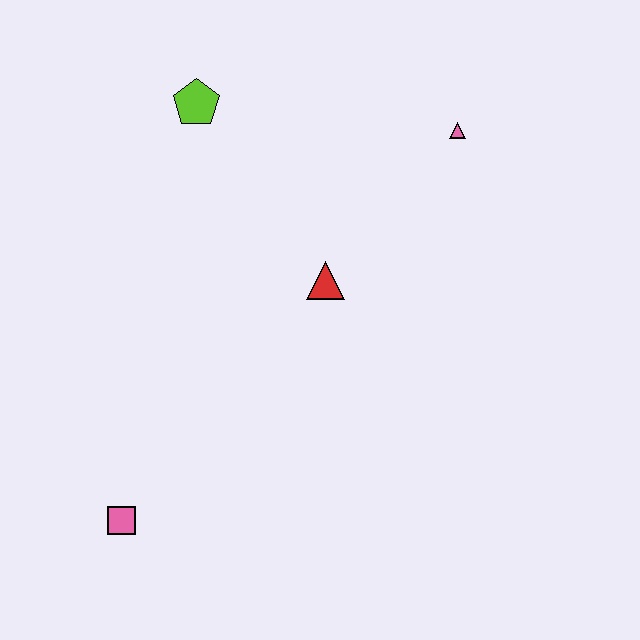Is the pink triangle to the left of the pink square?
No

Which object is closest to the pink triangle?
The red triangle is closest to the pink triangle.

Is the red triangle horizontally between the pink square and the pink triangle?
Yes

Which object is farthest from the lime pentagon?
The pink square is farthest from the lime pentagon.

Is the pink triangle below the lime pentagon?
Yes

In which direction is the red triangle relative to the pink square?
The red triangle is above the pink square.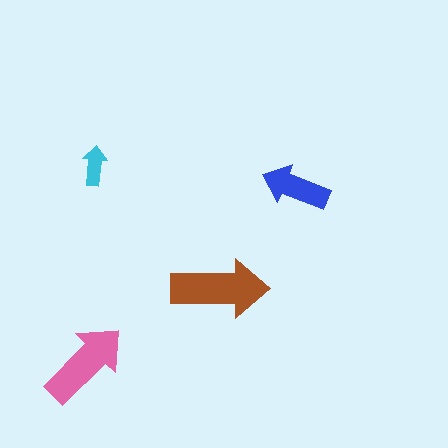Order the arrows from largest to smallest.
the brown one, the pink one, the blue one, the cyan one.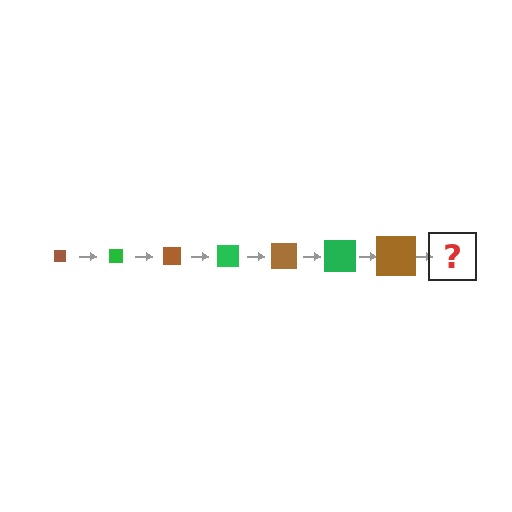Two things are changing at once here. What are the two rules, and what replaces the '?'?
The two rules are that the square grows larger each step and the color cycles through brown and green. The '?' should be a green square, larger than the previous one.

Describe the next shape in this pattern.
It should be a green square, larger than the previous one.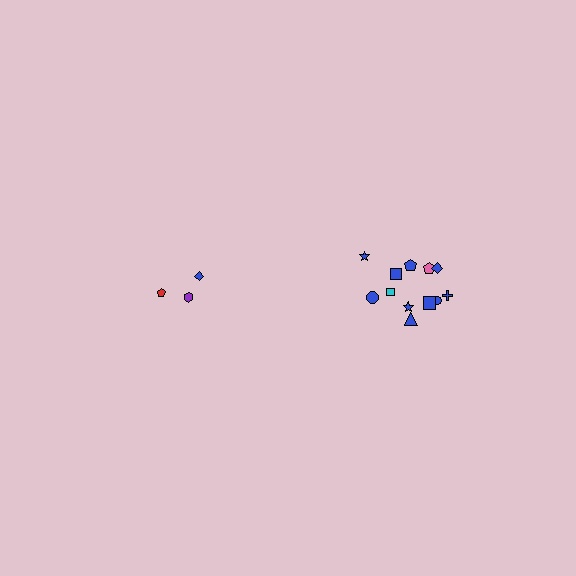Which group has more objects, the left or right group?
The right group.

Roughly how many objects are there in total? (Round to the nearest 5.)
Roughly 15 objects in total.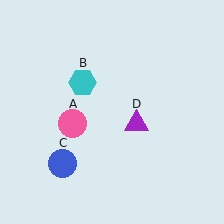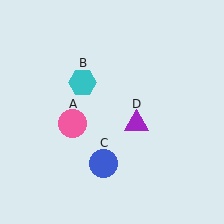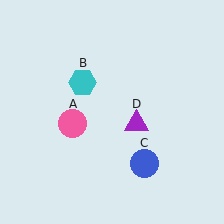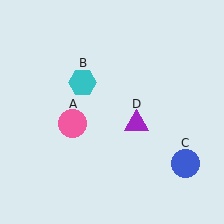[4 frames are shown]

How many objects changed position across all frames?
1 object changed position: blue circle (object C).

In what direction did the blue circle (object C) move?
The blue circle (object C) moved right.